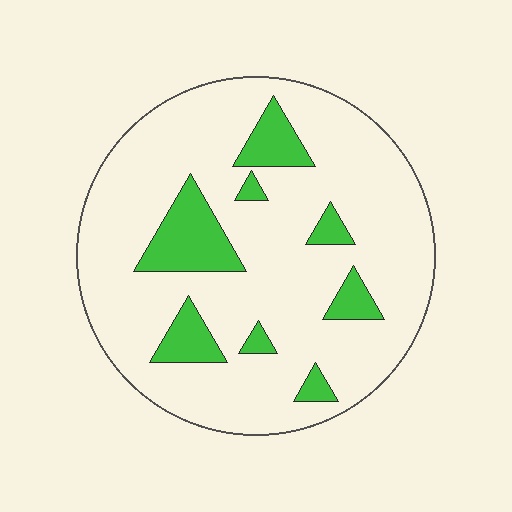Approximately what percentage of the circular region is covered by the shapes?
Approximately 15%.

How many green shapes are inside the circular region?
8.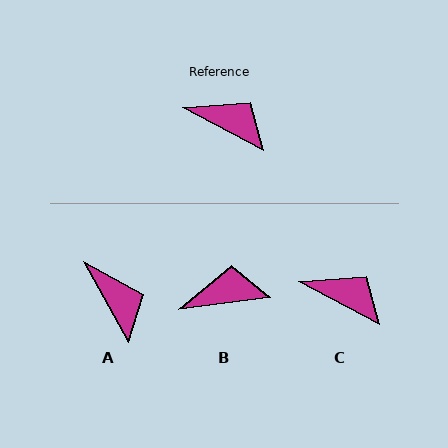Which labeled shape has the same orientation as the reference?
C.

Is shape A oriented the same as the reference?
No, it is off by about 33 degrees.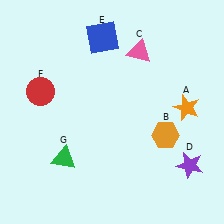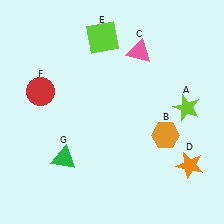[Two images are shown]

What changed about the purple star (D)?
In Image 1, D is purple. In Image 2, it changed to orange.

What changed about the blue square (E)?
In Image 1, E is blue. In Image 2, it changed to lime.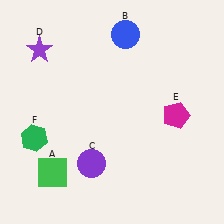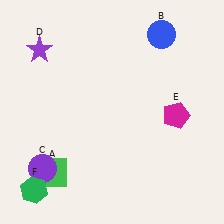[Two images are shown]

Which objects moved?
The objects that moved are: the blue circle (B), the purple circle (C), the green hexagon (F).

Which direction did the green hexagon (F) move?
The green hexagon (F) moved down.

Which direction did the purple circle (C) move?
The purple circle (C) moved left.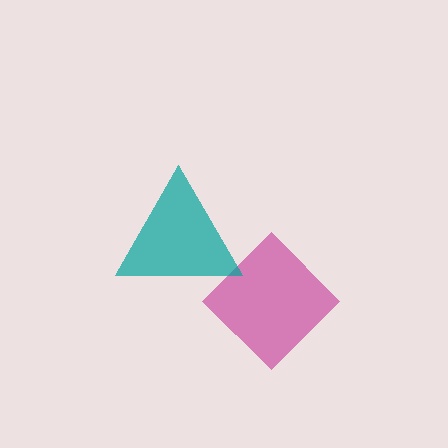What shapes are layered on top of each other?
The layered shapes are: a magenta diamond, a teal triangle.